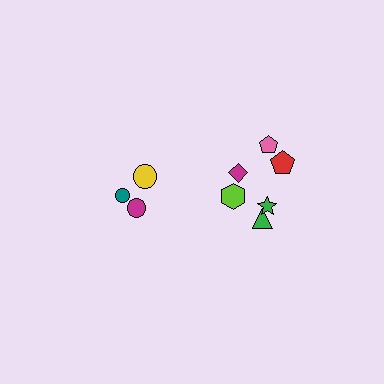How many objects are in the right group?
There are 6 objects.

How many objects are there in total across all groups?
There are 9 objects.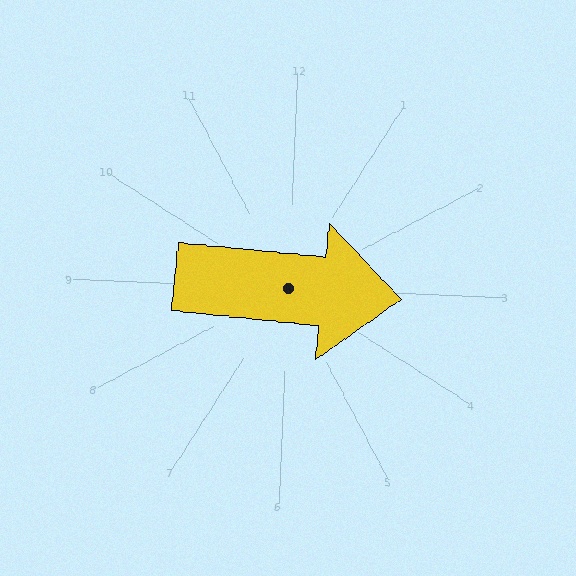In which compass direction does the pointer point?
East.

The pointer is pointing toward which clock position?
Roughly 3 o'clock.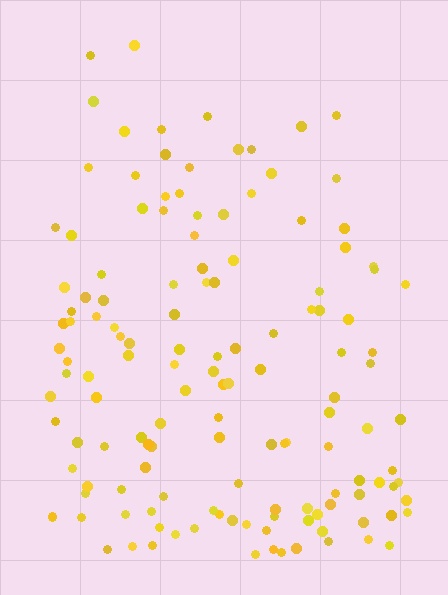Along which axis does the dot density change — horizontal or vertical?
Vertical.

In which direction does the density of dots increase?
From top to bottom, with the bottom side densest.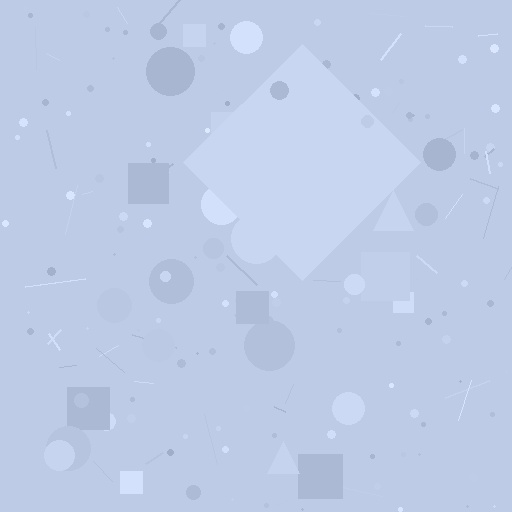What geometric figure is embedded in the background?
A diamond is embedded in the background.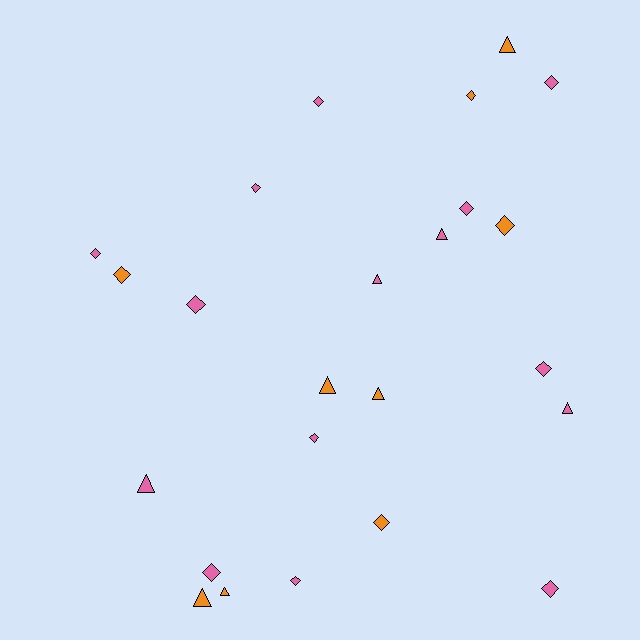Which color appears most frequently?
Pink, with 15 objects.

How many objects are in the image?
There are 24 objects.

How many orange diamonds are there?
There are 4 orange diamonds.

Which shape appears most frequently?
Diamond, with 15 objects.